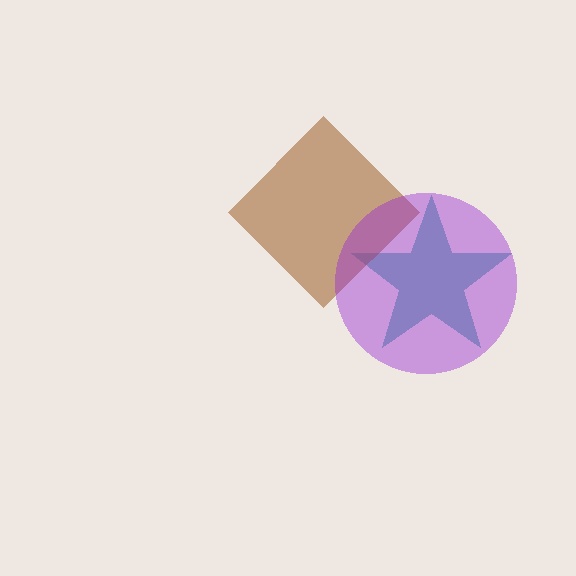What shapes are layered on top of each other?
The layered shapes are: a teal star, a brown diamond, a purple circle.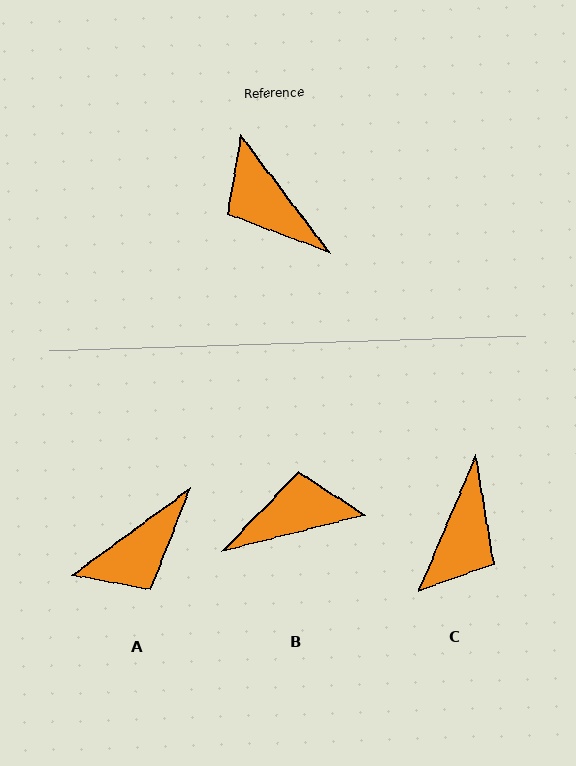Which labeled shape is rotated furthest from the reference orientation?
C, about 120 degrees away.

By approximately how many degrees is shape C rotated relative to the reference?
Approximately 120 degrees counter-clockwise.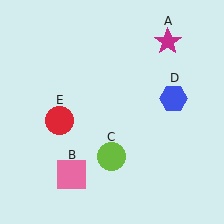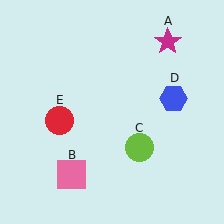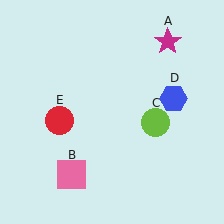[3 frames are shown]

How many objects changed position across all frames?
1 object changed position: lime circle (object C).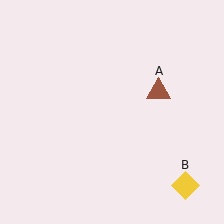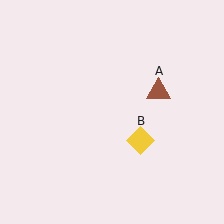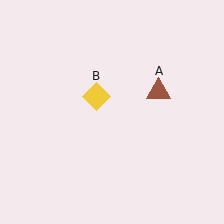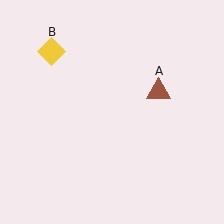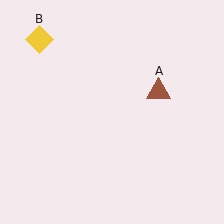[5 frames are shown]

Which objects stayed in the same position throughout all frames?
Brown triangle (object A) remained stationary.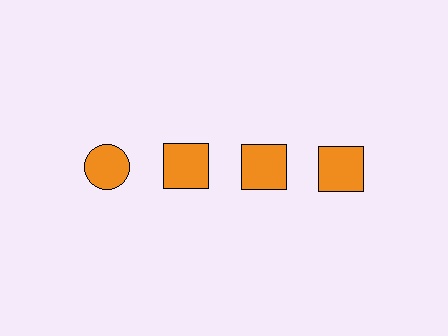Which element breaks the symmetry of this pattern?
The orange circle in the top row, leftmost column breaks the symmetry. All other shapes are orange squares.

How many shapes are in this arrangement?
There are 4 shapes arranged in a grid pattern.